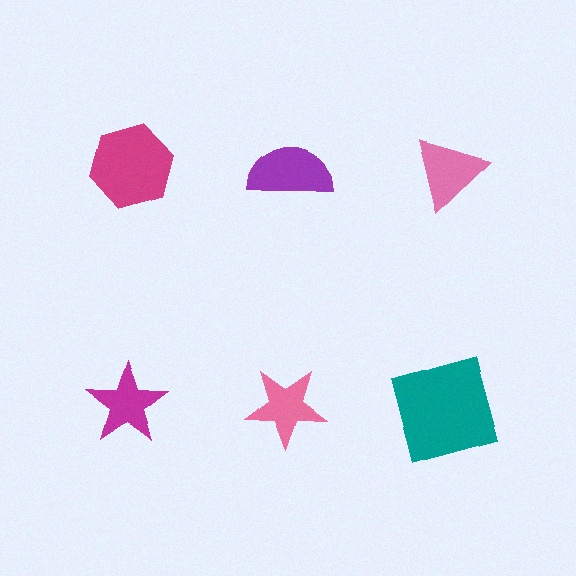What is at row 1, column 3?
A pink triangle.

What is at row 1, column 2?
A purple semicircle.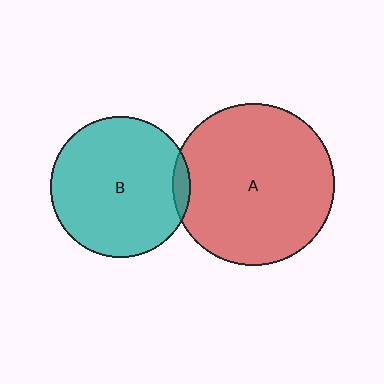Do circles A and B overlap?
Yes.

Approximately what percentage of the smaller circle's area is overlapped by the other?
Approximately 5%.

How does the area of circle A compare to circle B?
Approximately 1.3 times.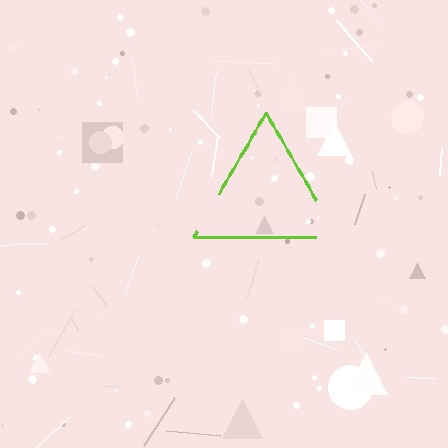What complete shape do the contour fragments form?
The contour fragments form a triangle.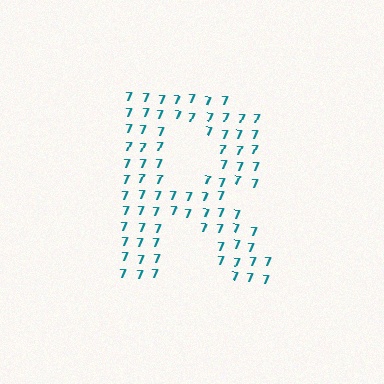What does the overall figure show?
The overall figure shows the letter R.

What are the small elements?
The small elements are digit 7's.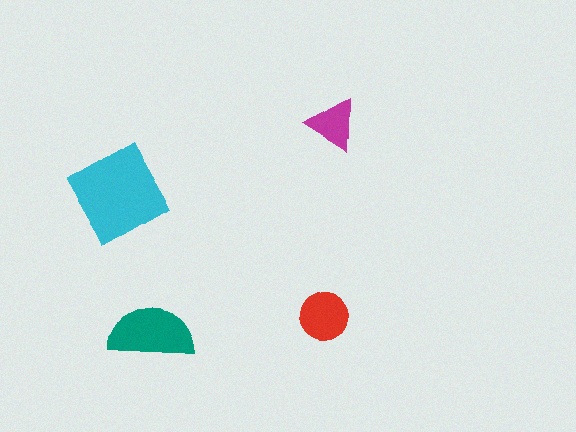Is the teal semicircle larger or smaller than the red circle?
Larger.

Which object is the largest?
The cyan diamond.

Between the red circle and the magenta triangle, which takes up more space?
The red circle.